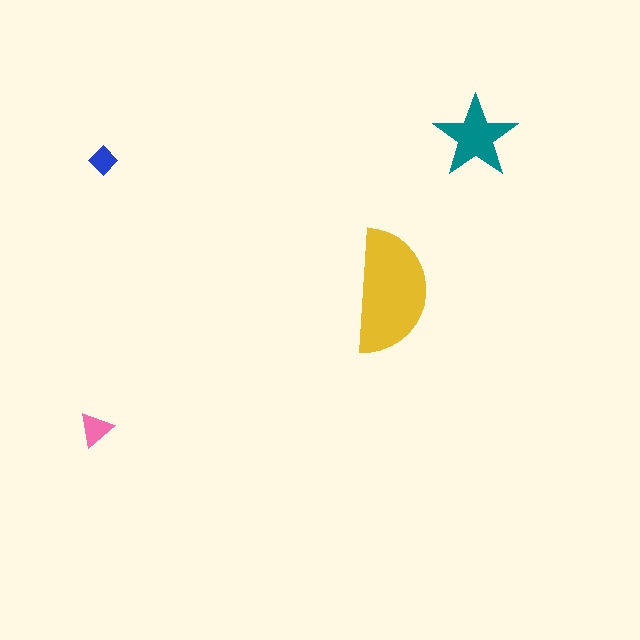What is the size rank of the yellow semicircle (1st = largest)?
1st.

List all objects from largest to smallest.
The yellow semicircle, the teal star, the pink triangle, the blue diamond.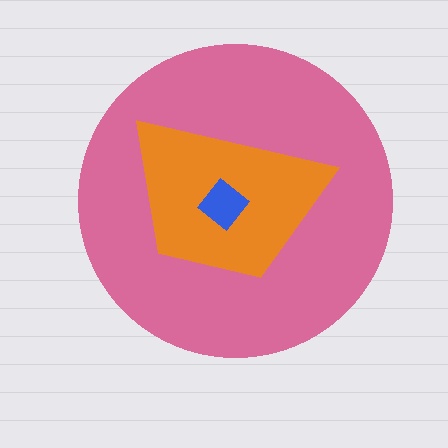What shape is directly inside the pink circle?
The orange trapezoid.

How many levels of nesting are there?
3.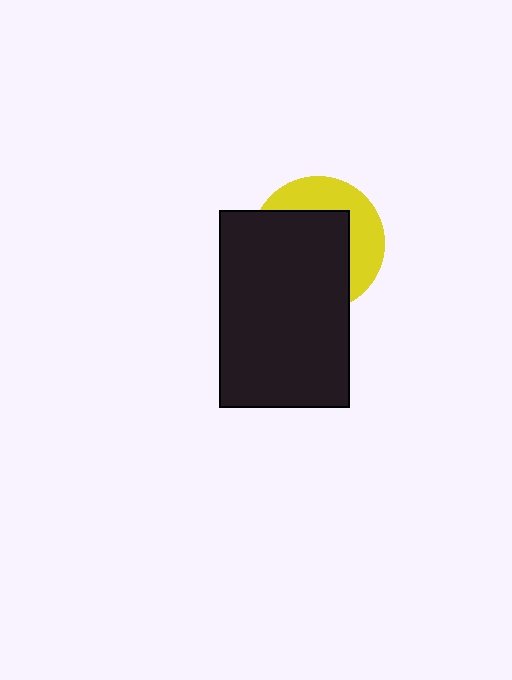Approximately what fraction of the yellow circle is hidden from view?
Roughly 62% of the yellow circle is hidden behind the black rectangle.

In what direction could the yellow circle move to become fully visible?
The yellow circle could move toward the upper-right. That would shift it out from behind the black rectangle entirely.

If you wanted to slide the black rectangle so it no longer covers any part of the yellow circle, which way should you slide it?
Slide it toward the lower-left — that is the most direct way to separate the two shapes.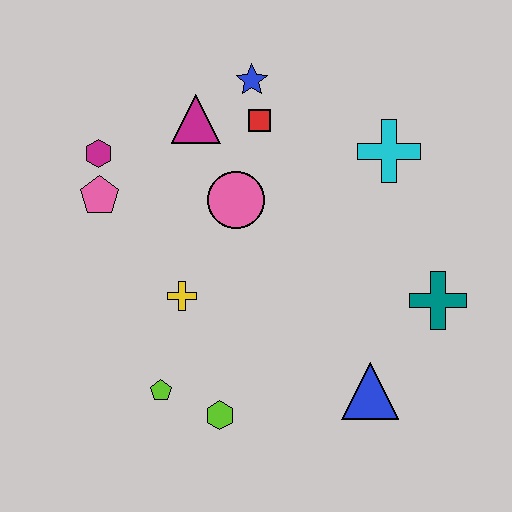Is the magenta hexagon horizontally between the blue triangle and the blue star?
No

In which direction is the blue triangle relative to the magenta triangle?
The blue triangle is below the magenta triangle.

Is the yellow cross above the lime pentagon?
Yes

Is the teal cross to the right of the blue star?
Yes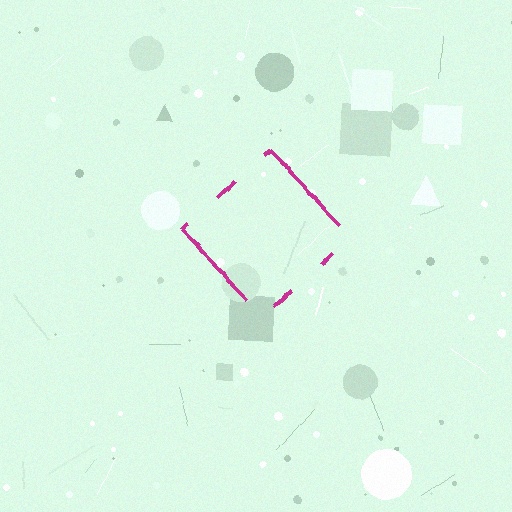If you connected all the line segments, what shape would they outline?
They would outline a diamond.